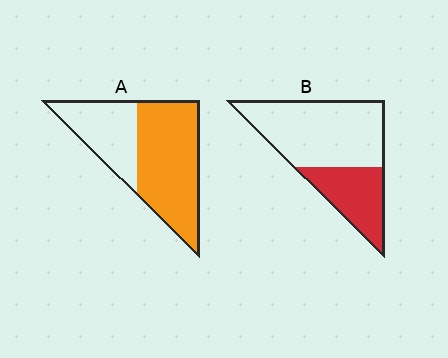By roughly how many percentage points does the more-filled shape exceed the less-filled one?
By roughly 30 percentage points (A over B).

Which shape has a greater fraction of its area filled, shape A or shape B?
Shape A.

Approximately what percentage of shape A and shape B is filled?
A is approximately 65% and B is approximately 35%.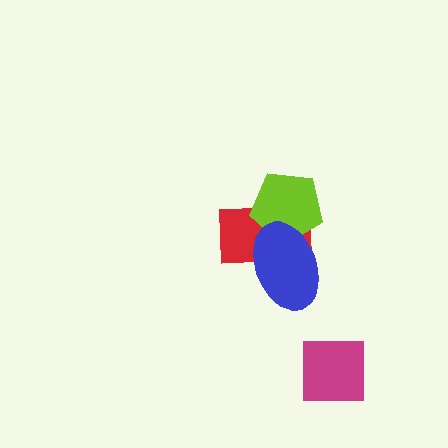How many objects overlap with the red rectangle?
2 objects overlap with the red rectangle.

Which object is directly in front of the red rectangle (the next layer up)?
The lime pentagon is directly in front of the red rectangle.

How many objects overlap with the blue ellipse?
2 objects overlap with the blue ellipse.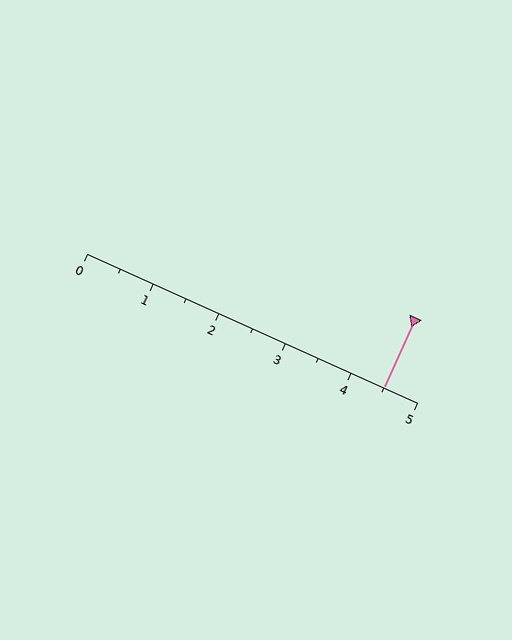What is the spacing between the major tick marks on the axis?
The major ticks are spaced 1 apart.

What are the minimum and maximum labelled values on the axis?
The axis runs from 0 to 5.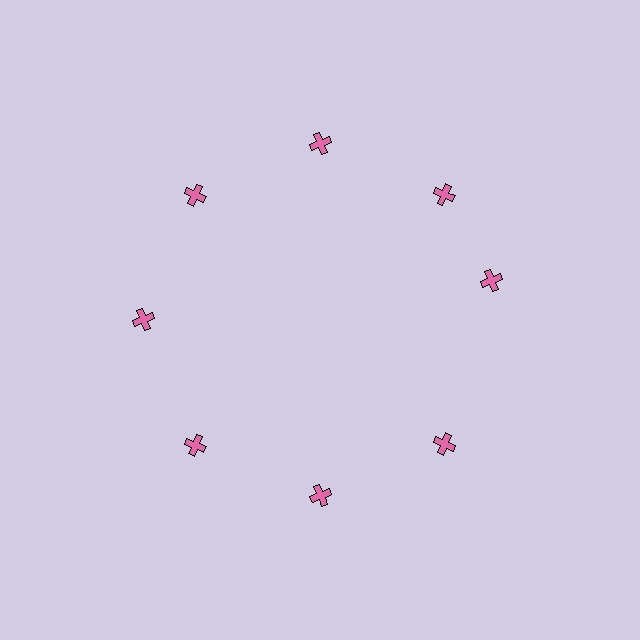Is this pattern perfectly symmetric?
No. The 8 pink crosses are arranged in a ring, but one element near the 3 o'clock position is rotated out of alignment along the ring, breaking the 8-fold rotational symmetry.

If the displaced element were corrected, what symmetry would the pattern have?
It would have 8-fold rotational symmetry — the pattern would map onto itself every 45 degrees.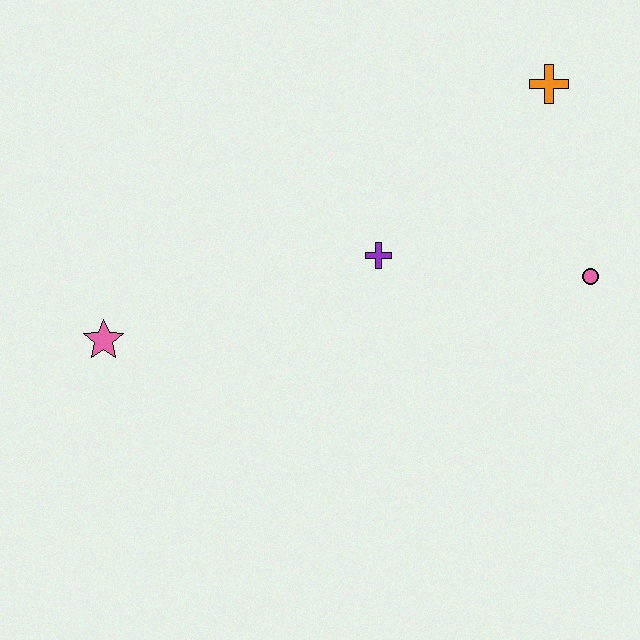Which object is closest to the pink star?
The purple cross is closest to the pink star.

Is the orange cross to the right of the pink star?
Yes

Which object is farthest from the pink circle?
The pink star is farthest from the pink circle.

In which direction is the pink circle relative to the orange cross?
The pink circle is below the orange cross.